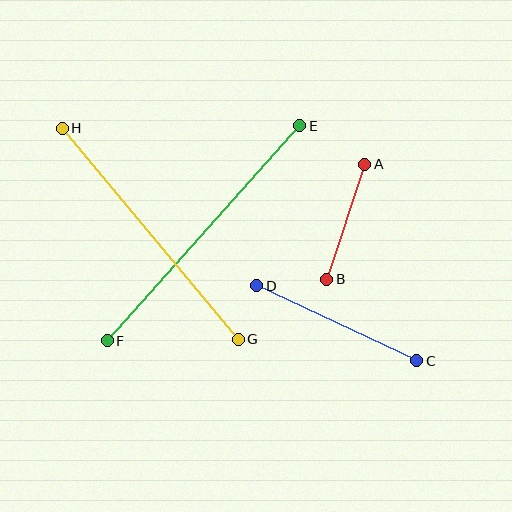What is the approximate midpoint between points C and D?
The midpoint is at approximately (337, 323) pixels.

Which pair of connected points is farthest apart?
Points E and F are farthest apart.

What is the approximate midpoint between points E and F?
The midpoint is at approximately (203, 233) pixels.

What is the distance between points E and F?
The distance is approximately 288 pixels.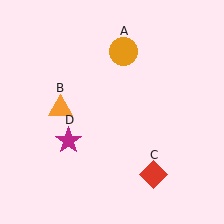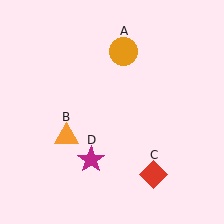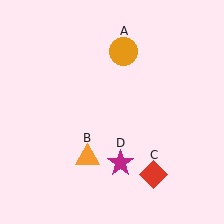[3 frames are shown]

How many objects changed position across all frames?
2 objects changed position: orange triangle (object B), magenta star (object D).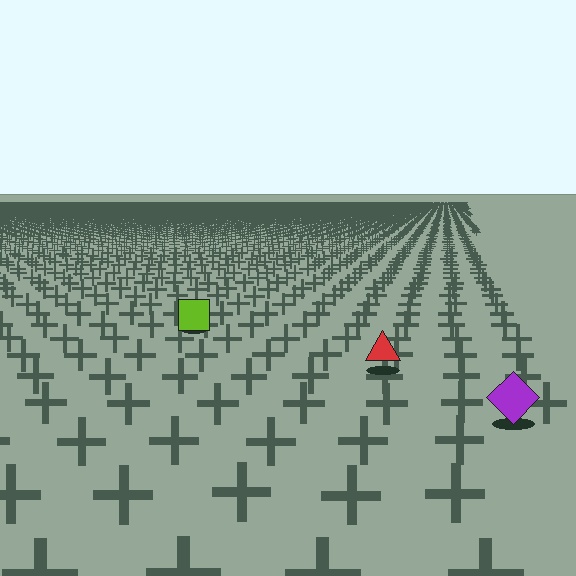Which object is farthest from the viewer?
The lime square is farthest from the viewer. It appears smaller and the ground texture around it is denser.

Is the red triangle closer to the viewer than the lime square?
Yes. The red triangle is closer — you can tell from the texture gradient: the ground texture is coarser near it.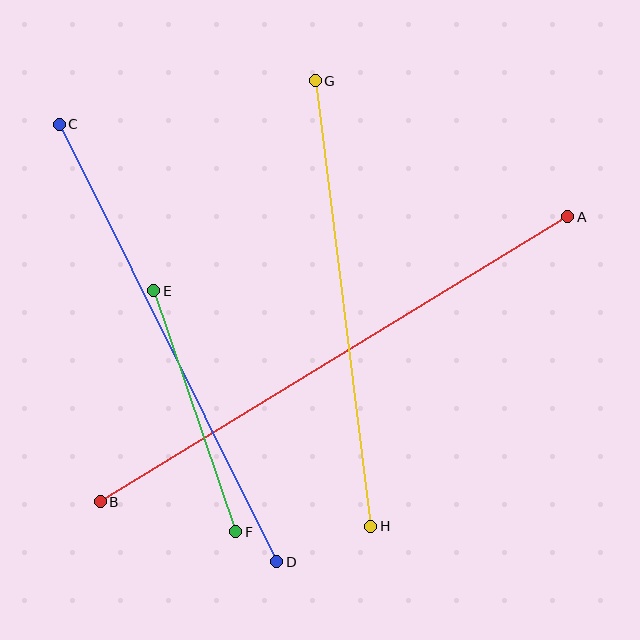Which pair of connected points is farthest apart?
Points A and B are farthest apart.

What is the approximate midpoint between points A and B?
The midpoint is at approximately (334, 359) pixels.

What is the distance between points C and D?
The distance is approximately 488 pixels.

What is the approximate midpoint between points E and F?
The midpoint is at approximately (195, 411) pixels.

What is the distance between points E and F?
The distance is approximately 255 pixels.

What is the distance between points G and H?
The distance is approximately 449 pixels.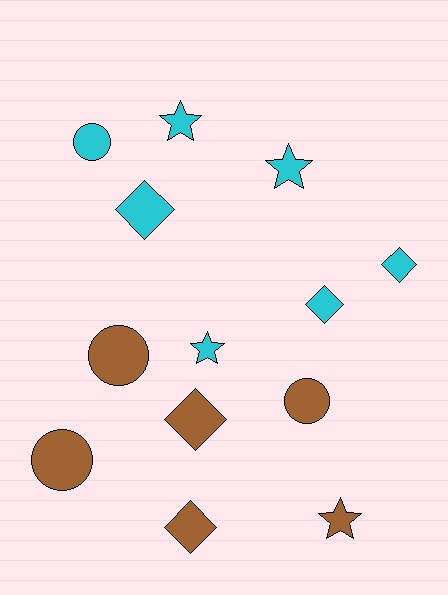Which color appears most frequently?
Cyan, with 7 objects.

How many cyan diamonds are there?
There are 3 cyan diamonds.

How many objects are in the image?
There are 13 objects.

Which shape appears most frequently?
Diamond, with 5 objects.